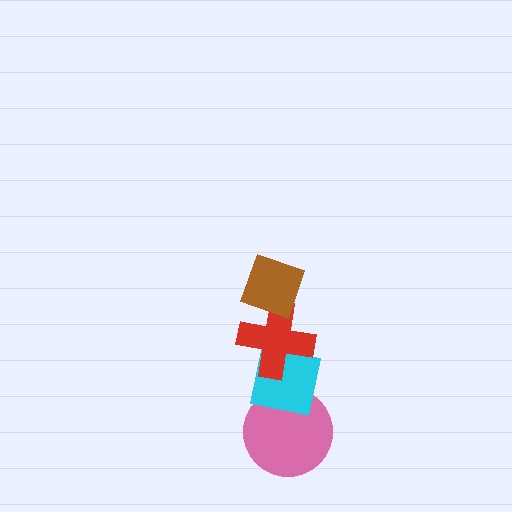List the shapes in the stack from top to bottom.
From top to bottom: the brown diamond, the red cross, the cyan square, the pink circle.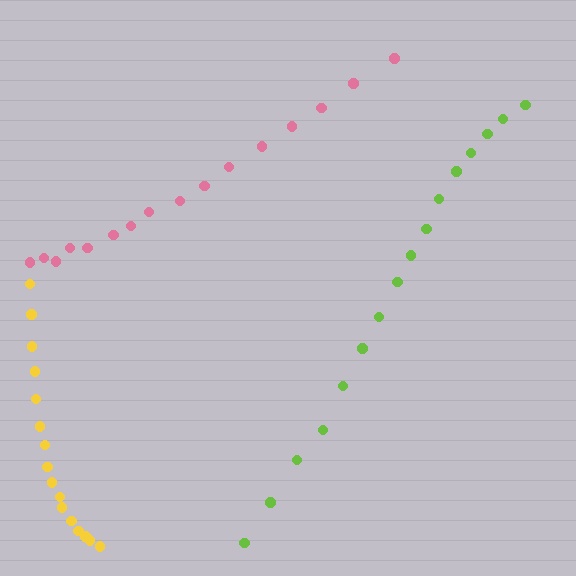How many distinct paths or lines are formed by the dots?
There are 3 distinct paths.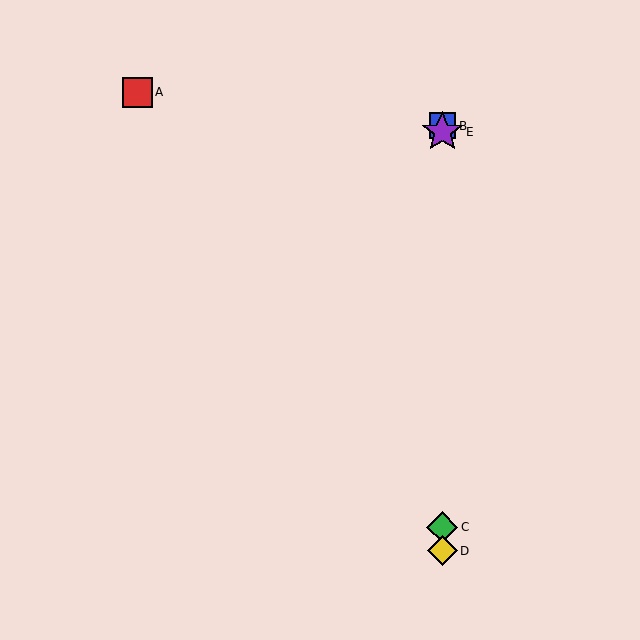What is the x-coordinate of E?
Object E is at x≈442.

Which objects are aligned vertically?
Objects B, C, D, E are aligned vertically.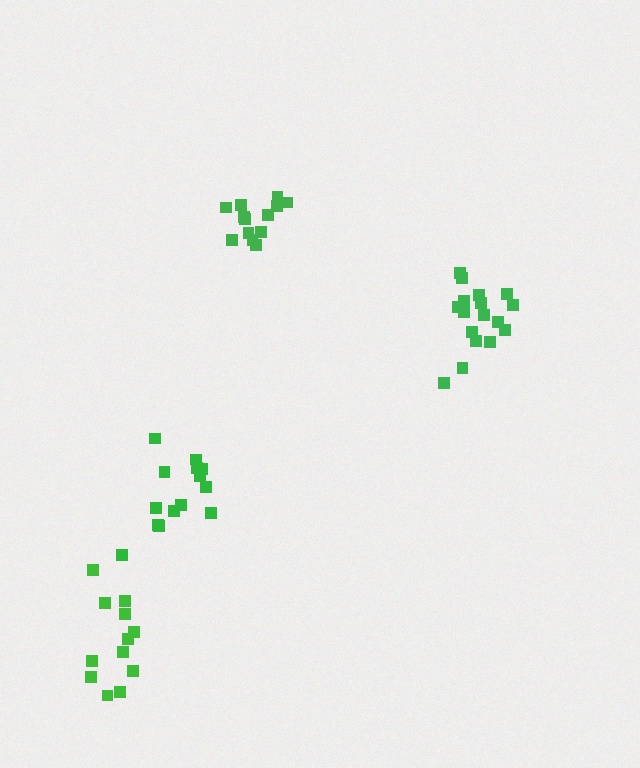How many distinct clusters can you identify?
There are 4 distinct clusters.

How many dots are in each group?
Group 1: 14 dots, Group 2: 17 dots, Group 3: 13 dots, Group 4: 12 dots (56 total).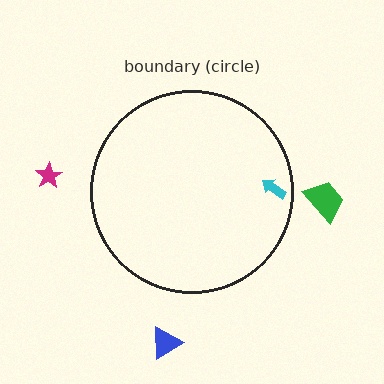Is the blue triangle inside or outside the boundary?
Outside.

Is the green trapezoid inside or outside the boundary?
Outside.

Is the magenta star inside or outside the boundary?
Outside.